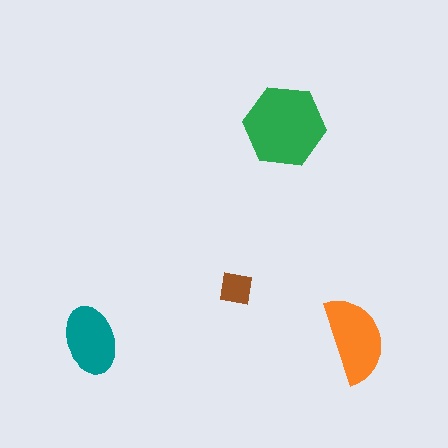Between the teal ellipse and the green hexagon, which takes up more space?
The green hexagon.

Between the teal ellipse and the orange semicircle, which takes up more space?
The orange semicircle.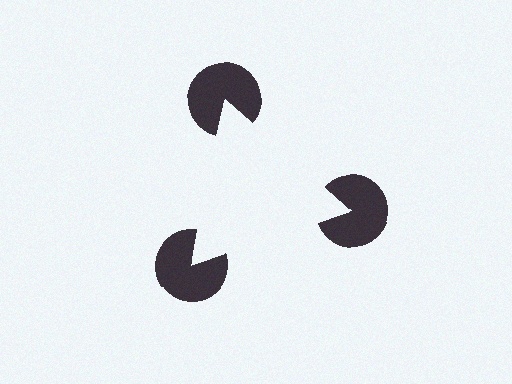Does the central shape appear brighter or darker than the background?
It typically appears slightly brighter than the background, even though no actual brightness change is drawn.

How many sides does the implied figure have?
3 sides.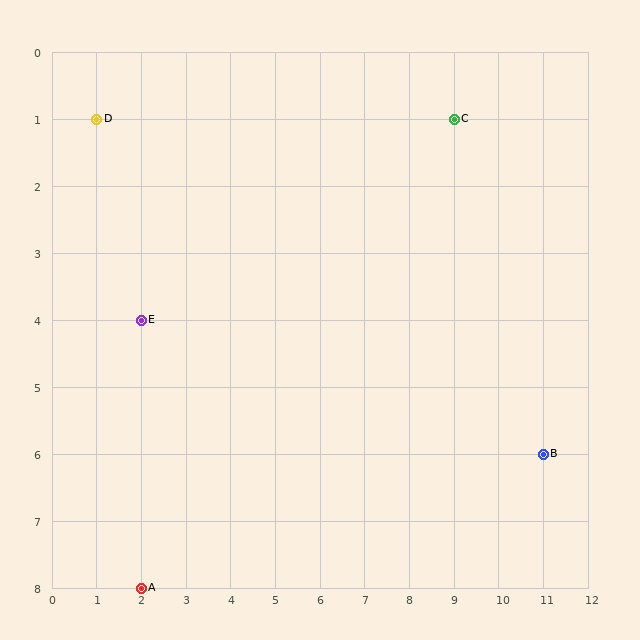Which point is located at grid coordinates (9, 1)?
Point C is at (9, 1).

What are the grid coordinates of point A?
Point A is at grid coordinates (2, 8).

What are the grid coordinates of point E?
Point E is at grid coordinates (2, 4).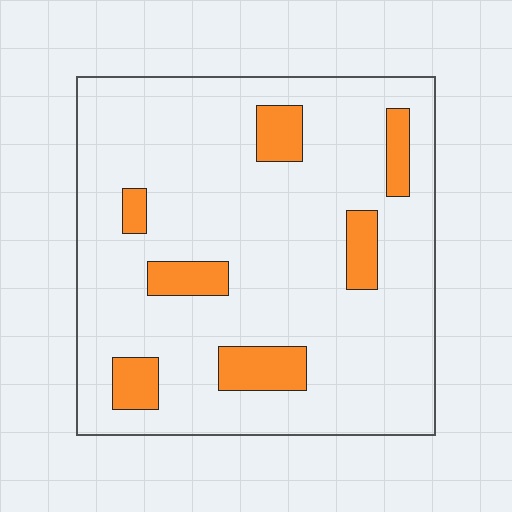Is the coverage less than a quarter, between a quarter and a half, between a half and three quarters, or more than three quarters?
Less than a quarter.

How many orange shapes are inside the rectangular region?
7.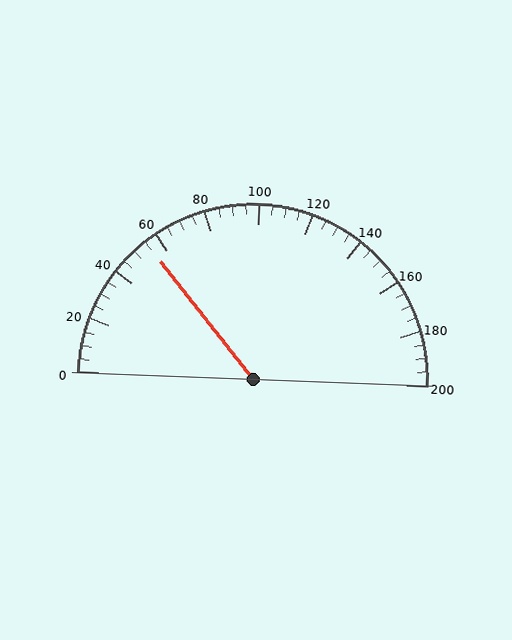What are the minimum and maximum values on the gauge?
The gauge ranges from 0 to 200.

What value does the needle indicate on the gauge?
The needle indicates approximately 55.